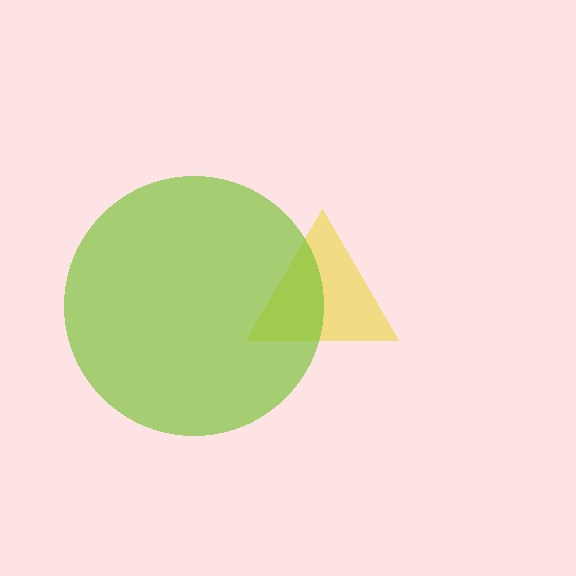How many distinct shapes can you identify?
There are 2 distinct shapes: a yellow triangle, a lime circle.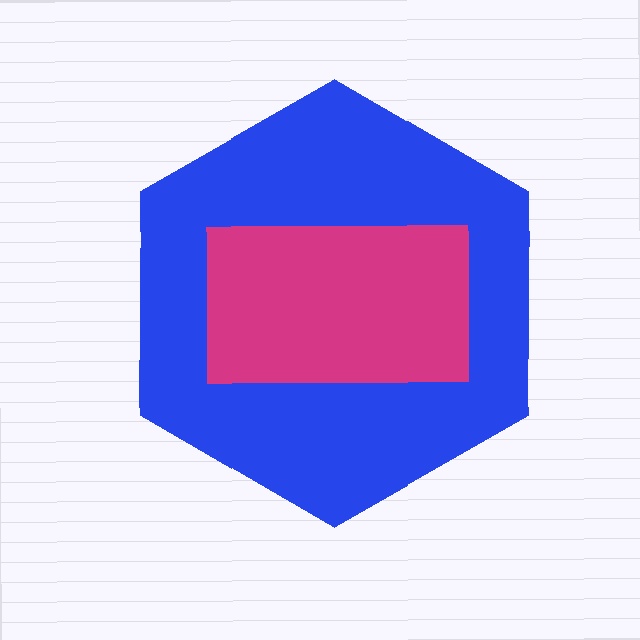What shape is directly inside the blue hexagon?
The magenta rectangle.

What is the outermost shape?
The blue hexagon.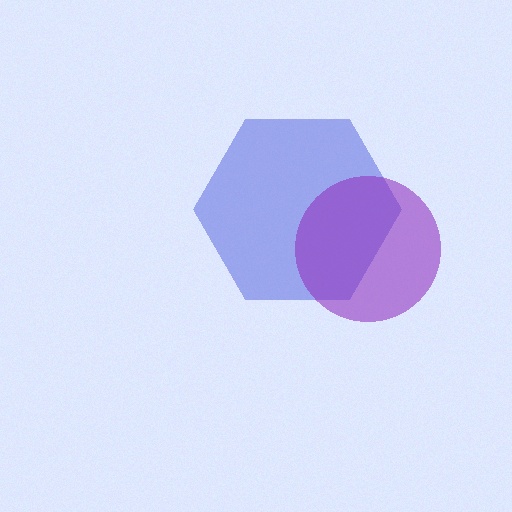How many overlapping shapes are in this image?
There are 2 overlapping shapes in the image.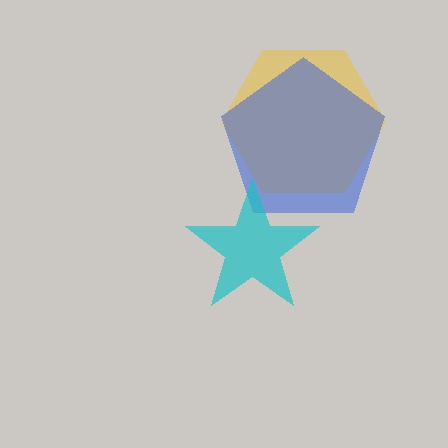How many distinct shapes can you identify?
There are 3 distinct shapes: a yellow hexagon, a blue pentagon, a cyan star.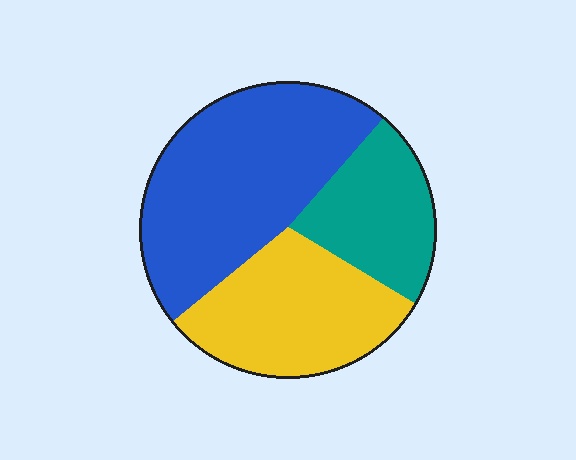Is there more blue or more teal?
Blue.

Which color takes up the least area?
Teal, at roughly 20%.